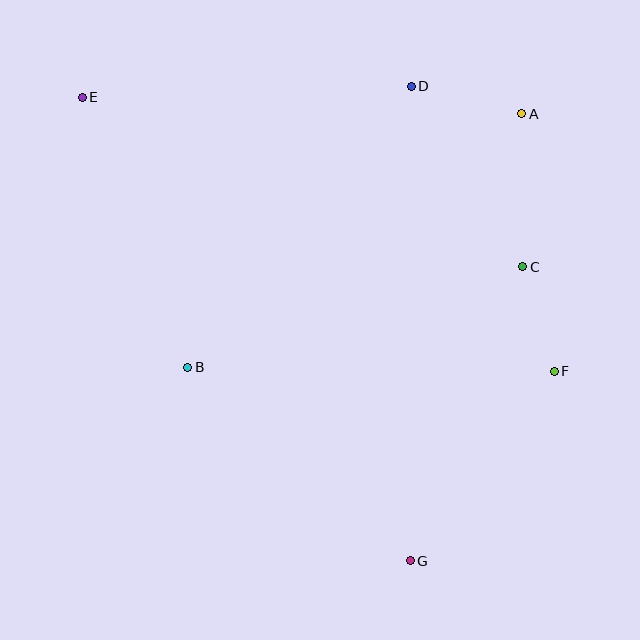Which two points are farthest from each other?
Points E and G are farthest from each other.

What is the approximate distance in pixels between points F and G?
The distance between F and G is approximately 238 pixels.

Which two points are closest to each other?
Points C and F are closest to each other.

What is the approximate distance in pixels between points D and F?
The distance between D and F is approximately 319 pixels.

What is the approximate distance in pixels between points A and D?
The distance between A and D is approximately 114 pixels.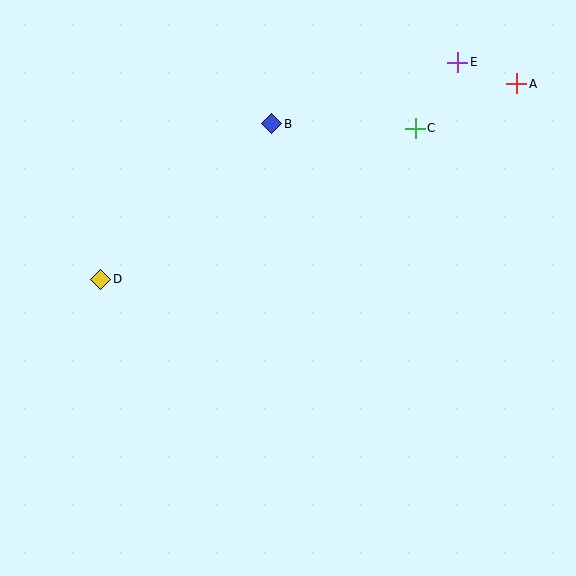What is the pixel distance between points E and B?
The distance between E and B is 196 pixels.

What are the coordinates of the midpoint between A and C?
The midpoint between A and C is at (466, 106).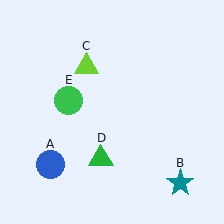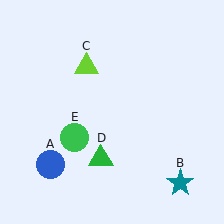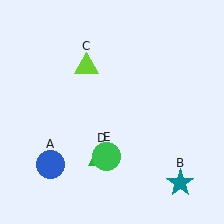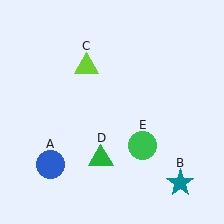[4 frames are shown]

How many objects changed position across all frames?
1 object changed position: green circle (object E).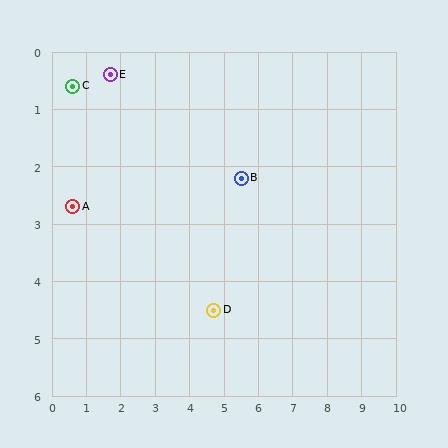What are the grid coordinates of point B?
Point B is at approximately (5.5, 2.2).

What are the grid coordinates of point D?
Point D is at approximately (4.7, 4.5).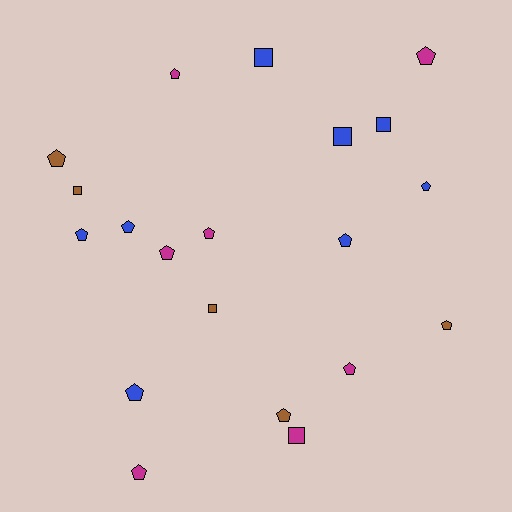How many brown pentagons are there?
There are 3 brown pentagons.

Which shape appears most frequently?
Pentagon, with 14 objects.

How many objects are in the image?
There are 20 objects.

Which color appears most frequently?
Blue, with 8 objects.